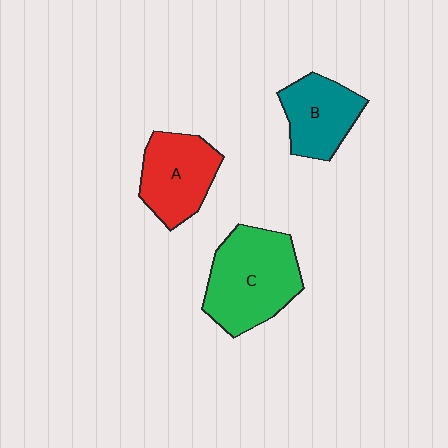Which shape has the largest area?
Shape C (green).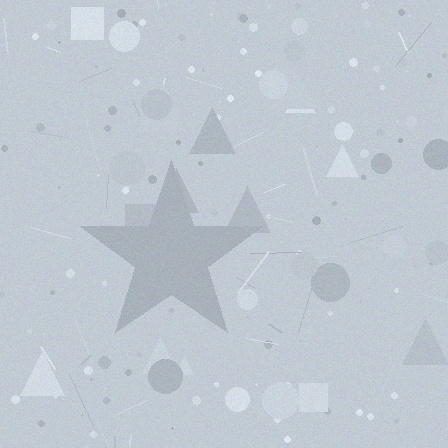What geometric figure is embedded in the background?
A star is embedded in the background.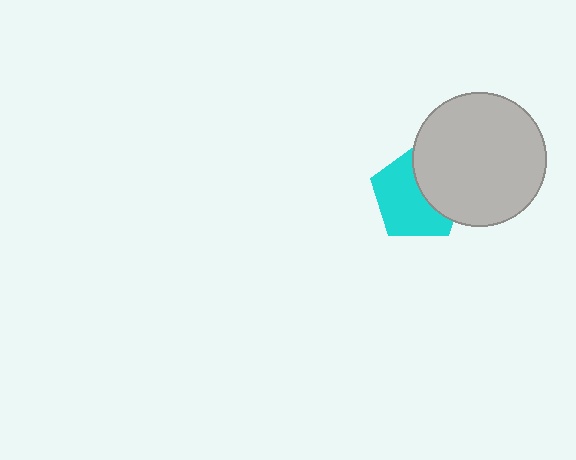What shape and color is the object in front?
The object in front is a light gray circle.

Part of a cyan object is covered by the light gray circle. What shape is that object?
It is a pentagon.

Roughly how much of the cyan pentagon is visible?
About half of it is visible (roughly 61%).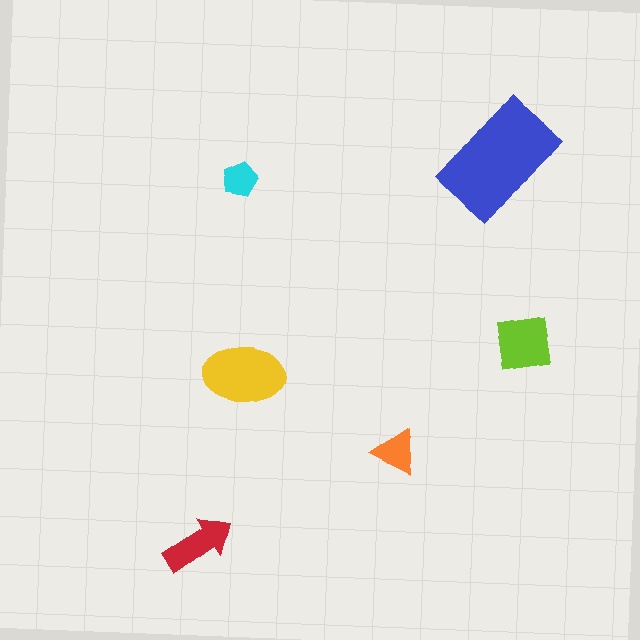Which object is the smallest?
The cyan pentagon.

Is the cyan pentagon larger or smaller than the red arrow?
Smaller.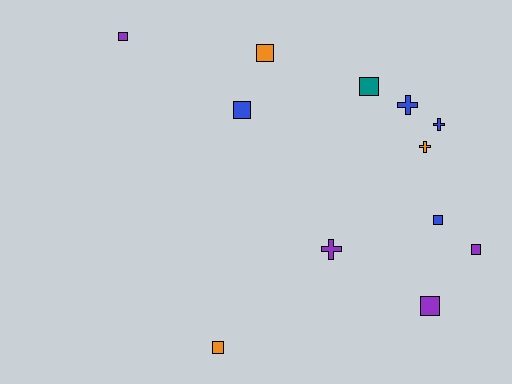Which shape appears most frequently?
Square, with 8 objects.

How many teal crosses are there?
There are no teal crosses.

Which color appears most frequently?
Purple, with 4 objects.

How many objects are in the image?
There are 12 objects.